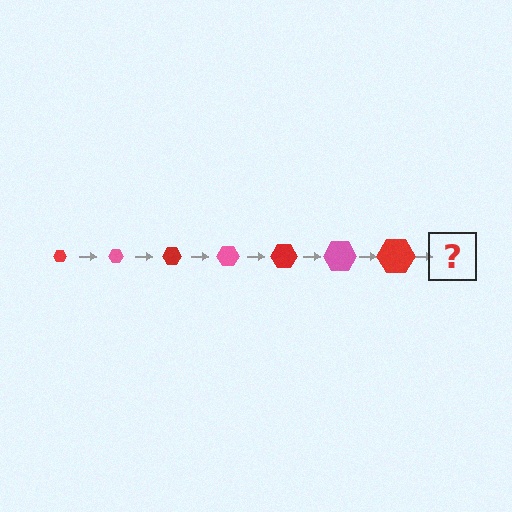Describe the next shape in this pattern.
It should be a pink hexagon, larger than the previous one.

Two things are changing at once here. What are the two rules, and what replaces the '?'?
The two rules are that the hexagon grows larger each step and the color cycles through red and pink. The '?' should be a pink hexagon, larger than the previous one.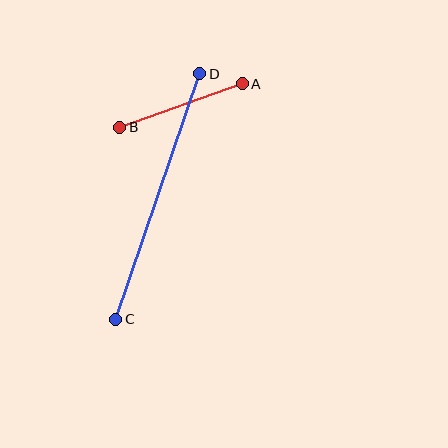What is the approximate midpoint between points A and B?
The midpoint is at approximately (181, 106) pixels.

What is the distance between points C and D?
The distance is approximately 259 pixels.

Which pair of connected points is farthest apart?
Points C and D are farthest apart.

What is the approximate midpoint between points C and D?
The midpoint is at approximately (158, 197) pixels.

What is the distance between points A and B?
The distance is approximately 130 pixels.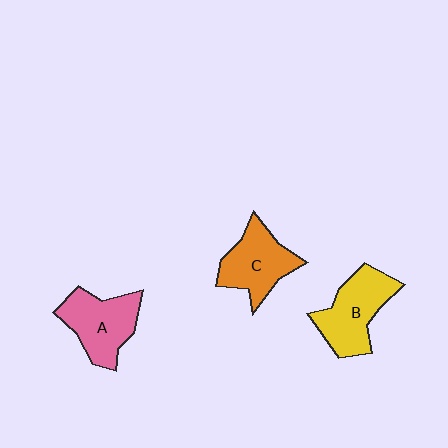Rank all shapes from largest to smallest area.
From largest to smallest: B (yellow), A (pink), C (orange).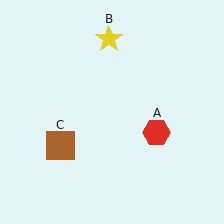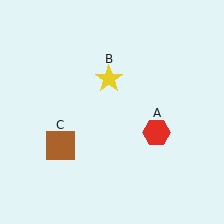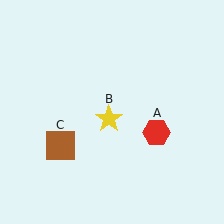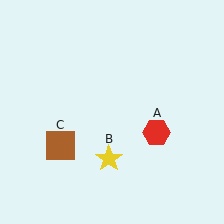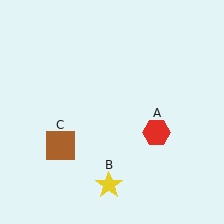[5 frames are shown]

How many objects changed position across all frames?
1 object changed position: yellow star (object B).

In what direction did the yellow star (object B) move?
The yellow star (object B) moved down.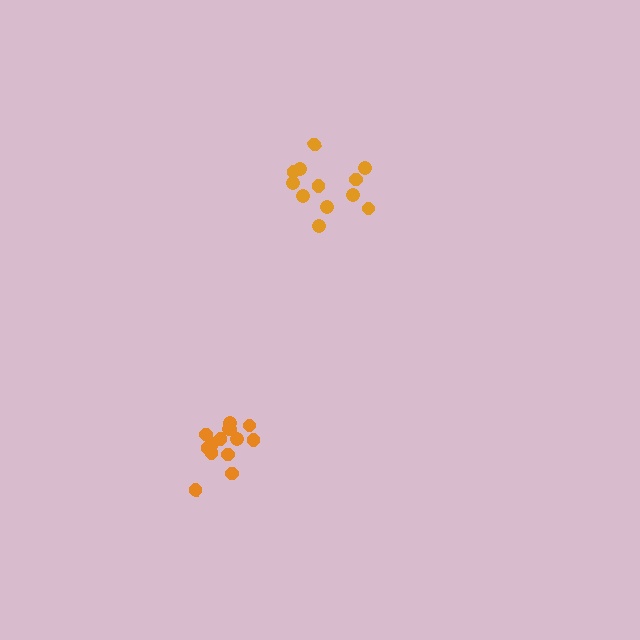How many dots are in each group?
Group 1: 12 dots, Group 2: 14 dots (26 total).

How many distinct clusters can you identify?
There are 2 distinct clusters.